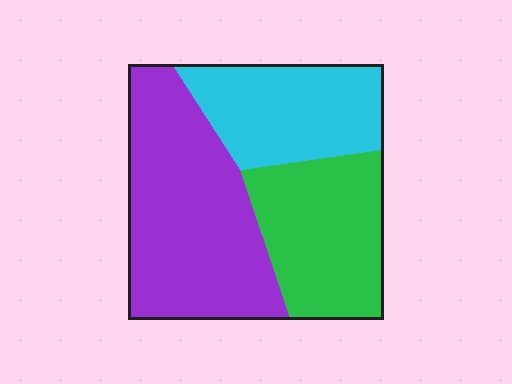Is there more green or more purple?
Purple.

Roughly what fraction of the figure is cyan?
Cyan takes up about one quarter (1/4) of the figure.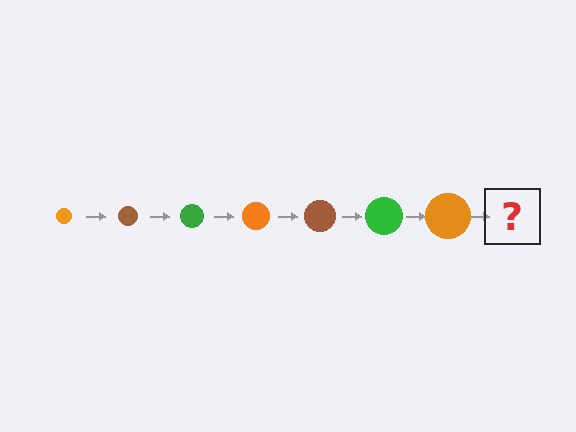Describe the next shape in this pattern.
It should be a brown circle, larger than the previous one.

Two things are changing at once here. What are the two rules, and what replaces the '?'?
The two rules are that the circle grows larger each step and the color cycles through orange, brown, and green. The '?' should be a brown circle, larger than the previous one.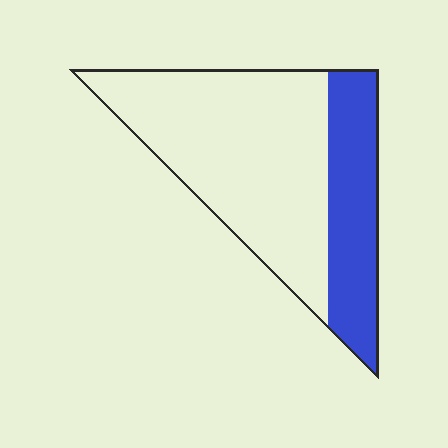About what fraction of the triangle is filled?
About one third (1/3).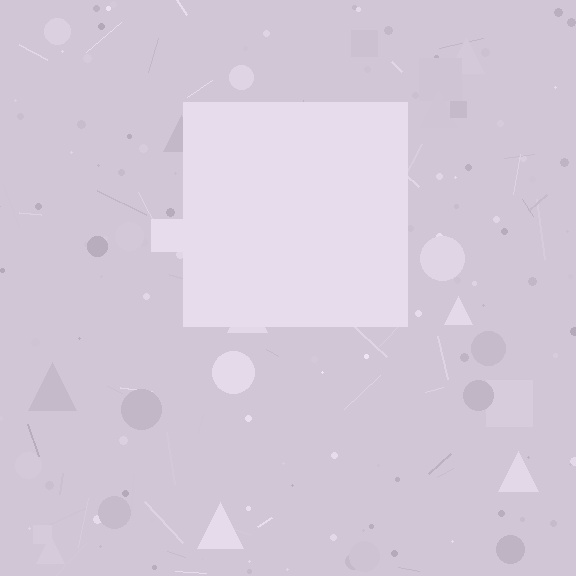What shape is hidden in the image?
A square is hidden in the image.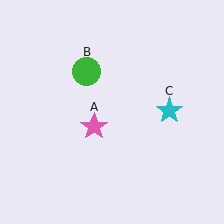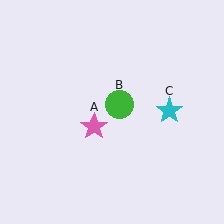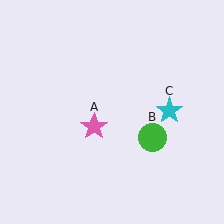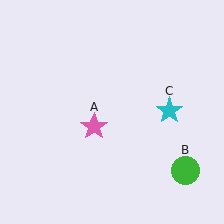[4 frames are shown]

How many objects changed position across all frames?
1 object changed position: green circle (object B).